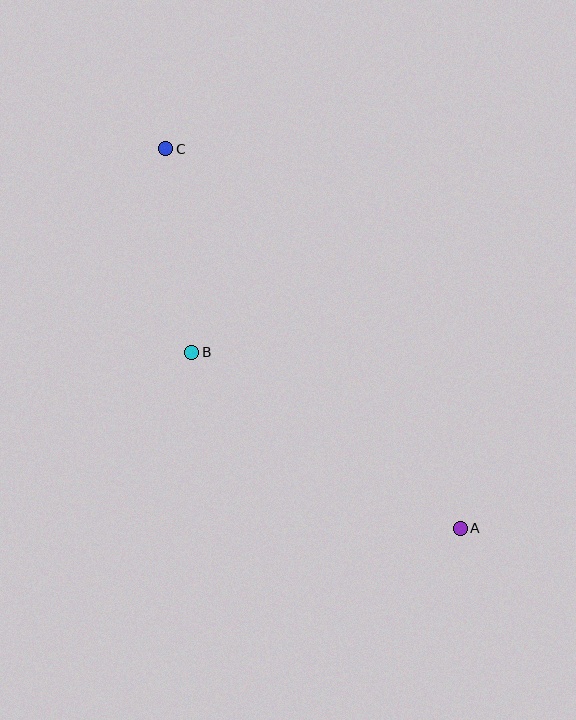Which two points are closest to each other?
Points B and C are closest to each other.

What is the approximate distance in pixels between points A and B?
The distance between A and B is approximately 321 pixels.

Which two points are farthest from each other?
Points A and C are farthest from each other.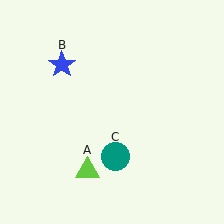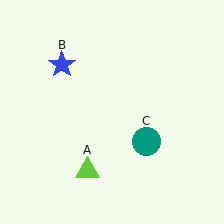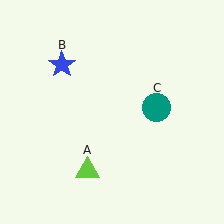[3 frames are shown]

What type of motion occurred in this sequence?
The teal circle (object C) rotated counterclockwise around the center of the scene.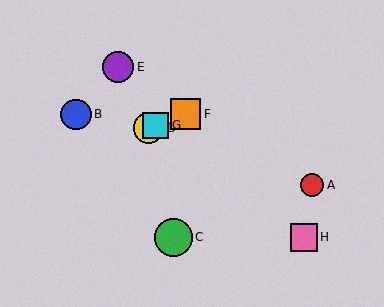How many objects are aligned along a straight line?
3 objects (D, F, G) are aligned along a straight line.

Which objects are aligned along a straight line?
Objects D, F, G are aligned along a straight line.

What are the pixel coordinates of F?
Object F is at (186, 114).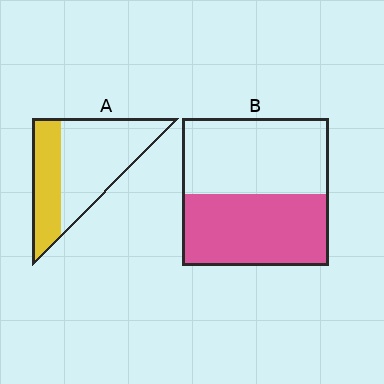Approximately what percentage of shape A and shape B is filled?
A is approximately 35% and B is approximately 50%.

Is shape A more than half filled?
No.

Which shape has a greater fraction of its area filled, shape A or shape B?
Shape B.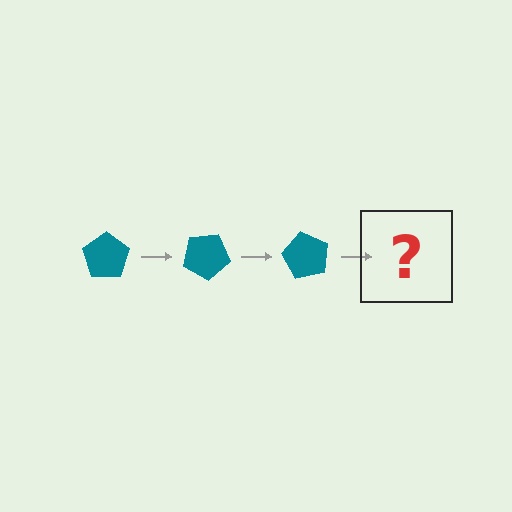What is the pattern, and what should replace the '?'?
The pattern is that the pentagon rotates 30 degrees each step. The '?' should be a teal pentagon rotated 90 degrees.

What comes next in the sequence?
The next element should be a teal pentagon rotated 90 degrees.